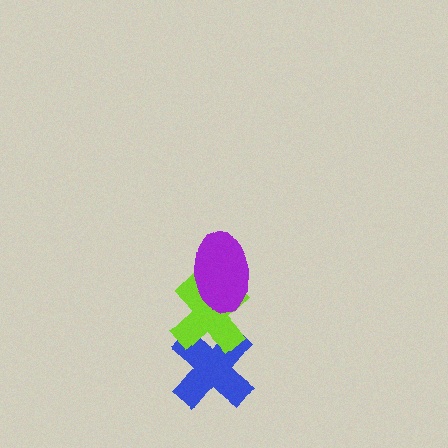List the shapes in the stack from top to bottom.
From top to bottom: the purple ellipse, the lime cross, the blue cross.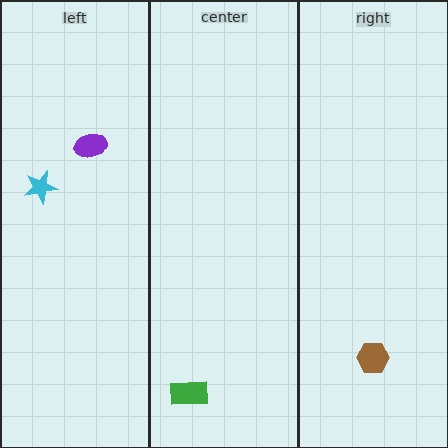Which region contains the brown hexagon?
The right region.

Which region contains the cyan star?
The left region.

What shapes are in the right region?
The brown hexagon.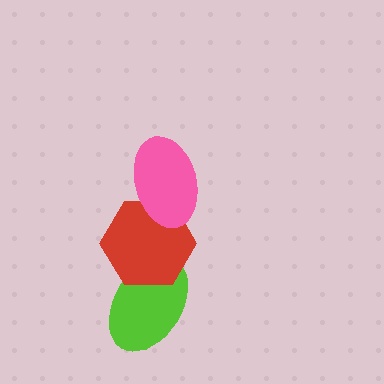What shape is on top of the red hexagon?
The pink ellipse is on top of the red hexagon.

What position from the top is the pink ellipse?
The pink ellipse is 1st from the top.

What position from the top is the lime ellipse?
The lime ellipse is 3rd from the top.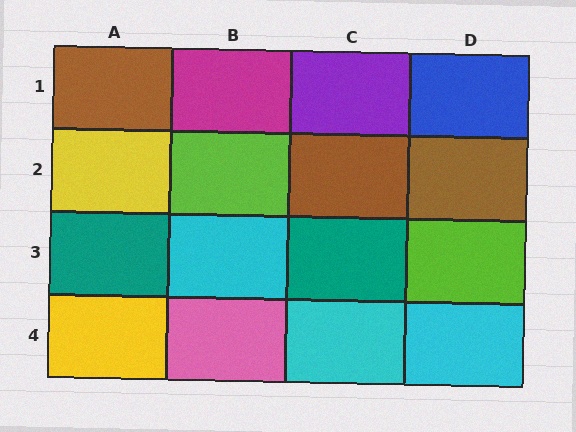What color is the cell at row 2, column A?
Yellow.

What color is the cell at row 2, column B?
Lime.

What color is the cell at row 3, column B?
Cyan.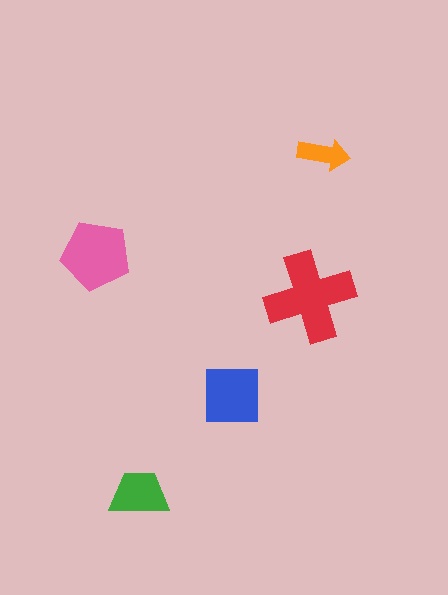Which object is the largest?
The red cross.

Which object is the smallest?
The orange arrow.